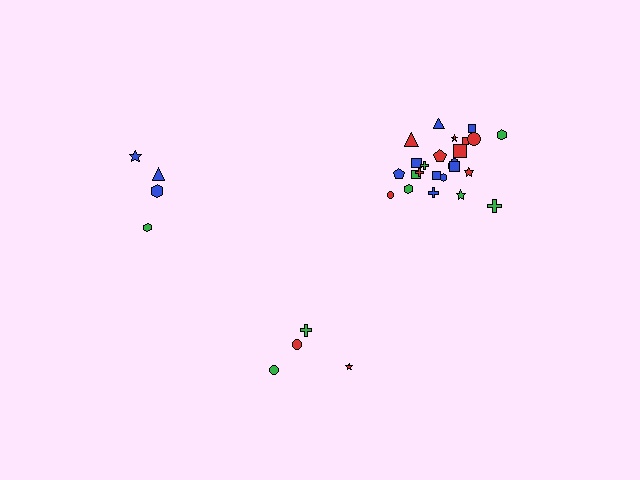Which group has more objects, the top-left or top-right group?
The top-right group.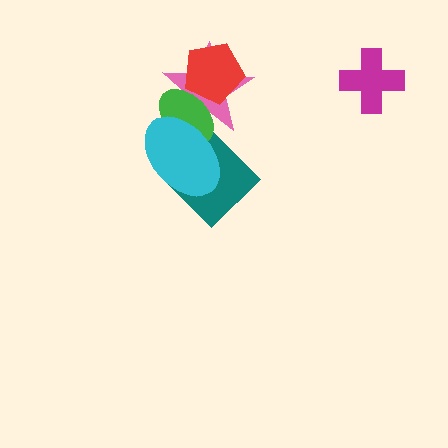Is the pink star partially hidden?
Yes, it is partially covered by another shape.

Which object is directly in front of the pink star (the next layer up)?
The red pentagon is directly in front of the pink star.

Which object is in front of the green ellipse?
The cyan ellipse is in front of the green ellipse.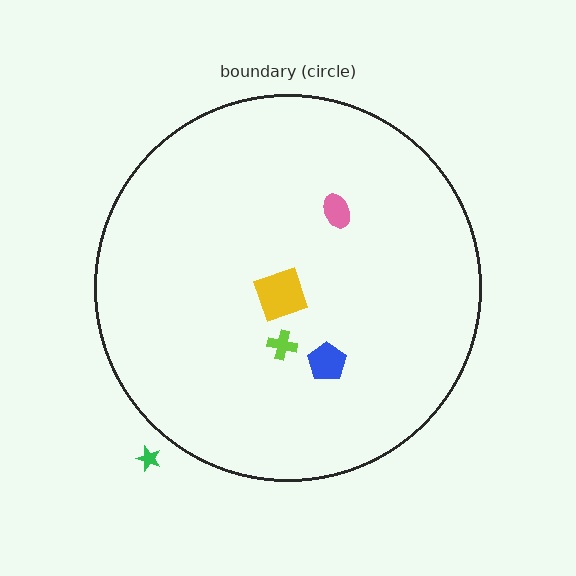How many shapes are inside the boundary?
4 inside, 1 outside.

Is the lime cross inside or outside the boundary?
Inside.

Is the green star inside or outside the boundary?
Outside.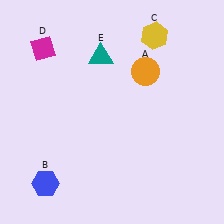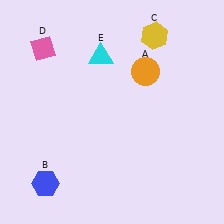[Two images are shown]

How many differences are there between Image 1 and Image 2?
There are 2 differences between the two images.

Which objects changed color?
D changed from magenta to pink. E changed from teal to cyan.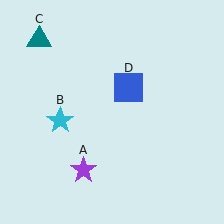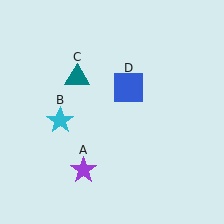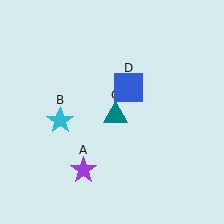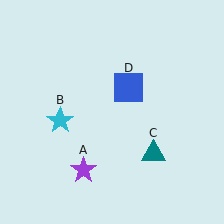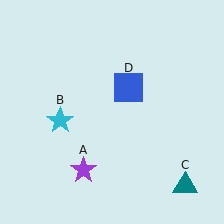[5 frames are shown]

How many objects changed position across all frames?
1 object changed position: teal triangle (object C).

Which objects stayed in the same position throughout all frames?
Purple star (object A) and cyan star (object B) and blue square (object D) remained stationary.